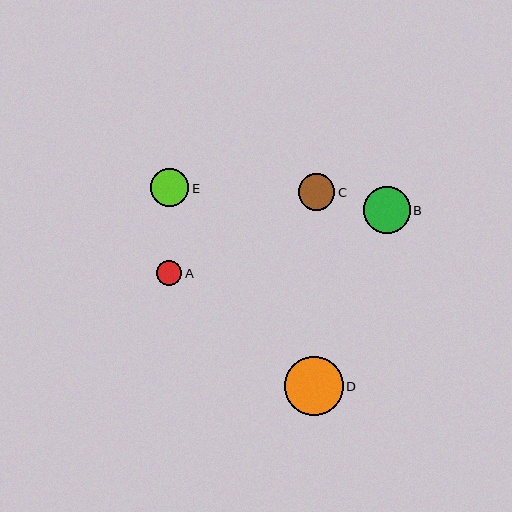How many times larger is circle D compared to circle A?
Circle D is approximately 2.4 times the size of circle A.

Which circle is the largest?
Circle D is the largest with a size of approximately 59 pixels.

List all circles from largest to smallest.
From largest to smallest: D, B, E, C, A.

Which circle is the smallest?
Circle A is the smallest with a size of approximately 25 pixels.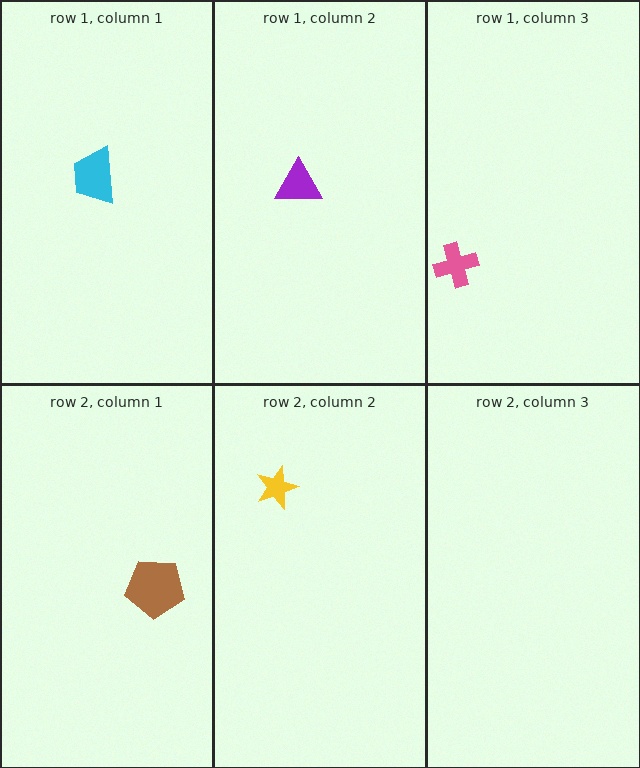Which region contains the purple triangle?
The row 1, column 2 region.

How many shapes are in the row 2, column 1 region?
1.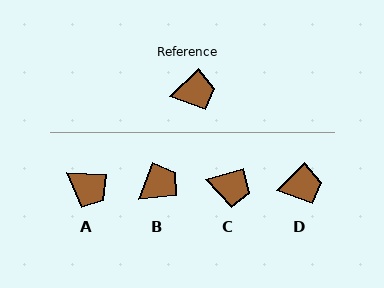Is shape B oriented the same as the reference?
No, it is off by about 25 degrees.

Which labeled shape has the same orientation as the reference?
D.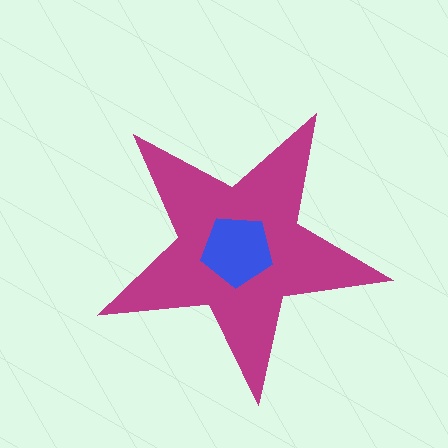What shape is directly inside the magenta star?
The blue pentagon.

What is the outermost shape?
The magenta star.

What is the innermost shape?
The blue pentagon.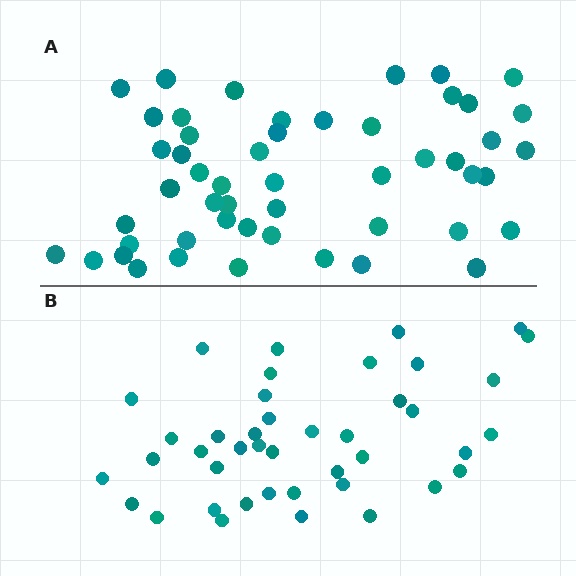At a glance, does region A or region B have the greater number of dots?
Region A (the top region) has more dots.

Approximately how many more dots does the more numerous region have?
Region A has roughly 8 or so more dots than region B.